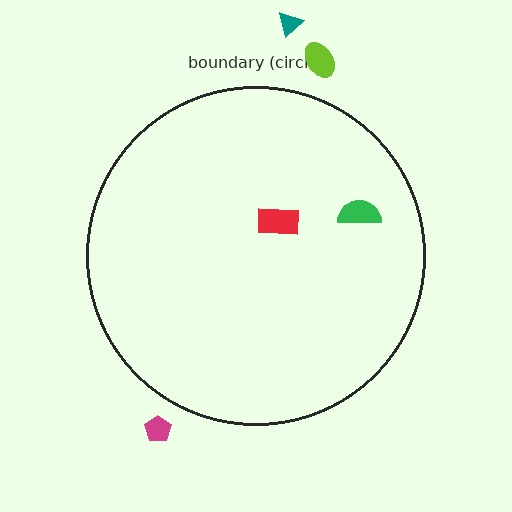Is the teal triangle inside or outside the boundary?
Outside.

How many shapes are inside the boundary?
2 inside, 3 outside.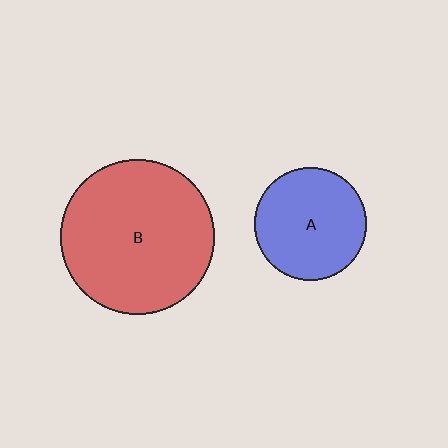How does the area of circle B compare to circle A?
Approximately 1.9 times.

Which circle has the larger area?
Circle B (red).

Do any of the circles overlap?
No, none of the circles overlap.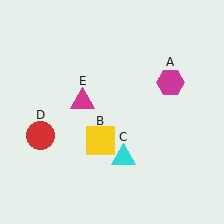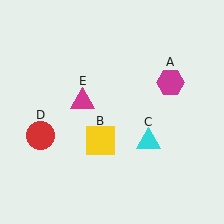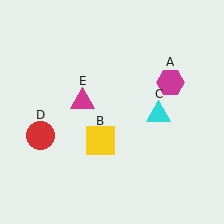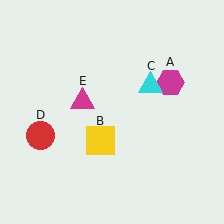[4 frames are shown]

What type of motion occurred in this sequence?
The cyan triangle (object C) rotated counterclockwise around the center of the scene.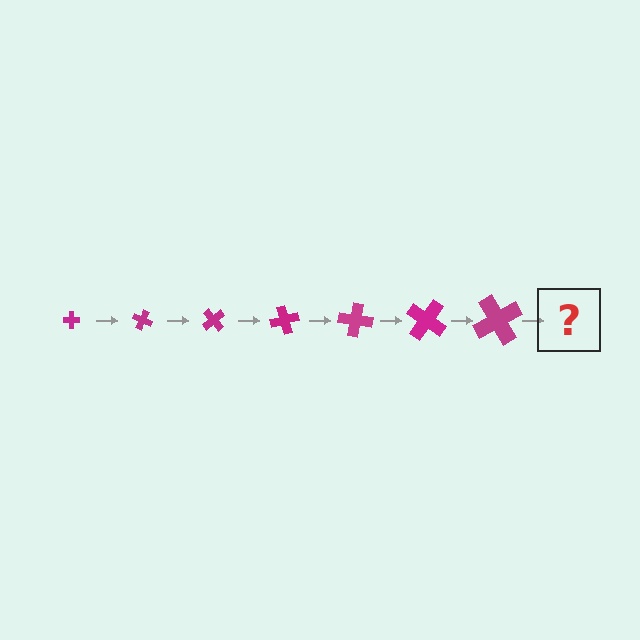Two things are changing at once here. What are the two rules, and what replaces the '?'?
The two rules are that the cross grows larger each step and it rotates 25 degrees each step. The '?' should be a cross, larger than the previous one and rotated 175 degrees from the start.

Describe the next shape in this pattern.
It should be a cross, larger than the previous one and rotated 175 degrees from the start.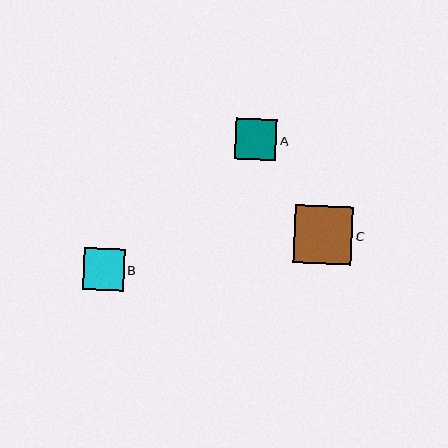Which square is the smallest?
Square A is the smallest with a size of approximately 41 pixels.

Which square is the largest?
Square C is the largest with a size of approximately 58 pixels.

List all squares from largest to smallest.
From largest to smallest: C, B, A.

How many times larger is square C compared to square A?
Square C is approximately 1.4 times the size of square A.